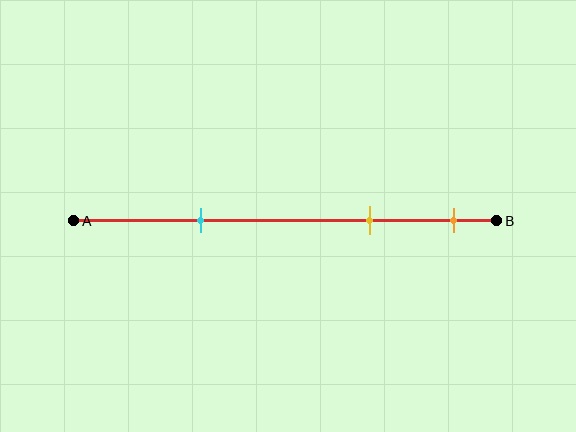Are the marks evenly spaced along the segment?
No, the marks are not evenly spaced.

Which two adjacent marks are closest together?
The yellow and orange marks are the closest adjacent pair.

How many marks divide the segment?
There are 3 marks dividing the segment.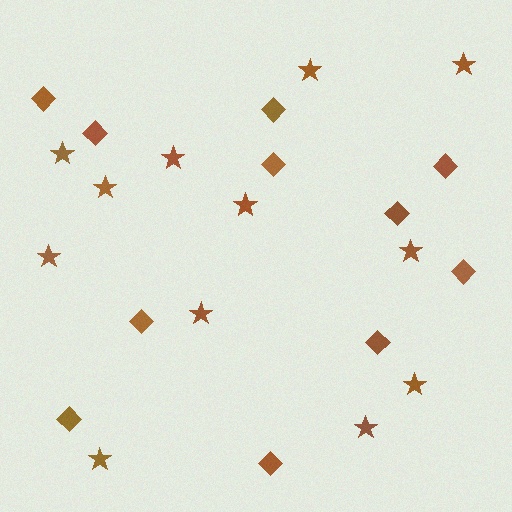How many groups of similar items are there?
There are 2 groups: one group of stars (12) and one group of diamonds (11).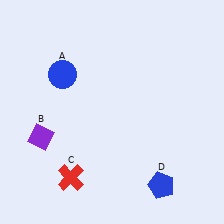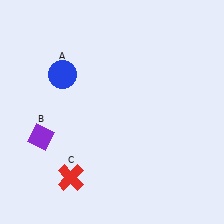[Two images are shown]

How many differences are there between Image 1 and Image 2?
There is 1 difference between the two images.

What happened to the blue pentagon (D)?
The blue pentagon (D) was removed in Image 2. It was in the bottom-right area of Image 1.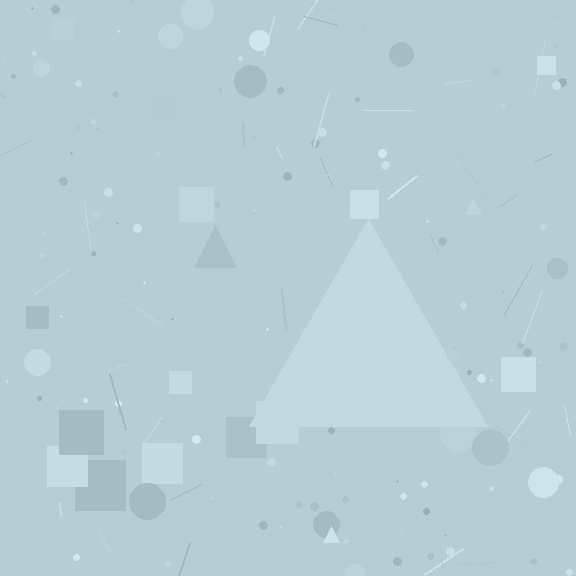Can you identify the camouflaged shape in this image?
The camouflaged shape is a triangle.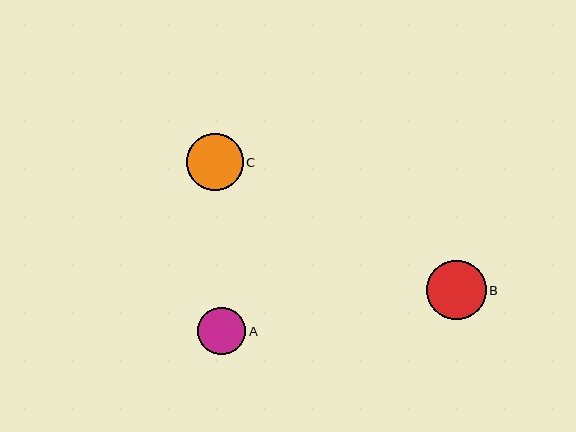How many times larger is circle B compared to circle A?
Circle B is approximately 1.2 times the size of circle A.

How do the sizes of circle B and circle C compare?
Circle B and circle C are approximately the same size.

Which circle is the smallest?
Circle A is the smallest with a size of approximately 48 pixels.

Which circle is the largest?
Circle B is the largest with a size of approximately 59 pixels.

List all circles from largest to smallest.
From largest to smallest: B, C, A.